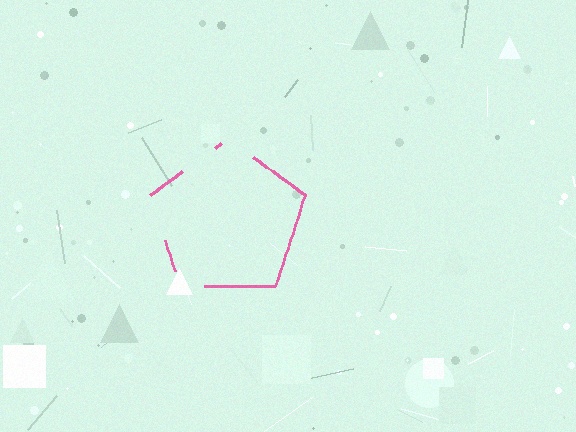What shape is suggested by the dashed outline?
The dashed outline suggests a pentagon.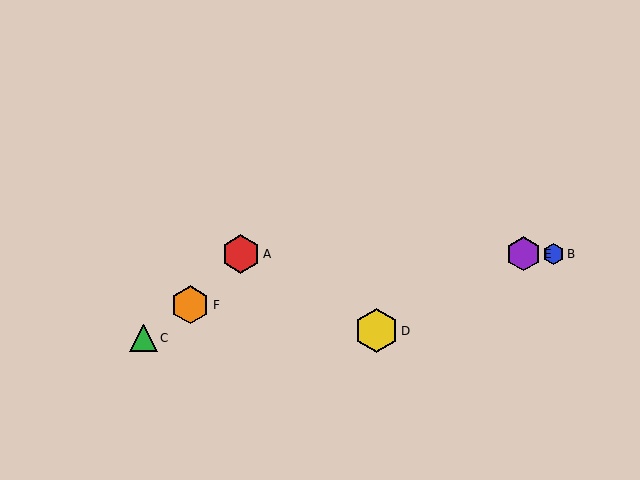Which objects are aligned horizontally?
Objects A, B, E are aligned horizontally.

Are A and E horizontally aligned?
Yes, both are at y≈254.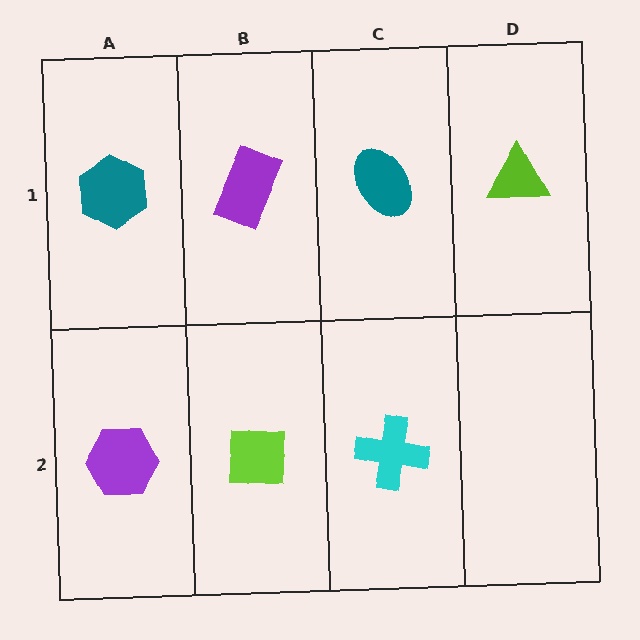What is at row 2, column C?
A cyan cross.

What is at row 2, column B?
A lime square.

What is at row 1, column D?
A lime triangle.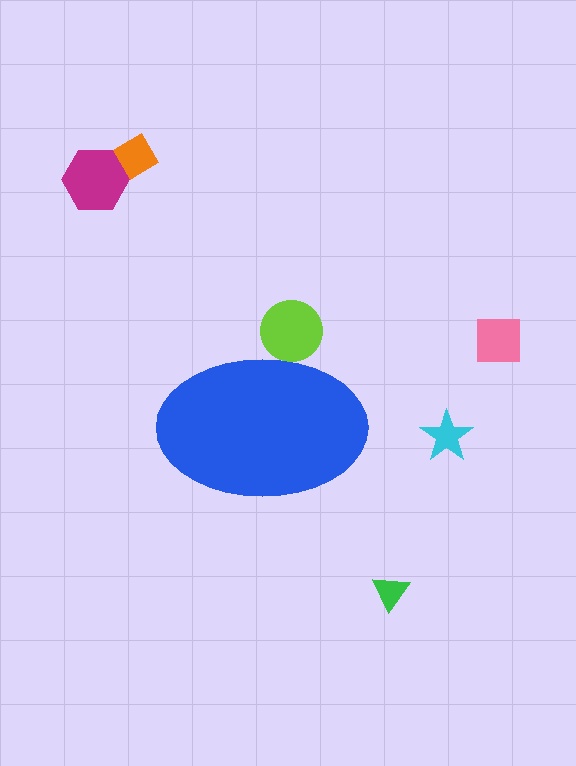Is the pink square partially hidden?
No, the pink square is fully visible.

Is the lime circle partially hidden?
Yes, the lime circle is partially hidden behind the blue ellipse.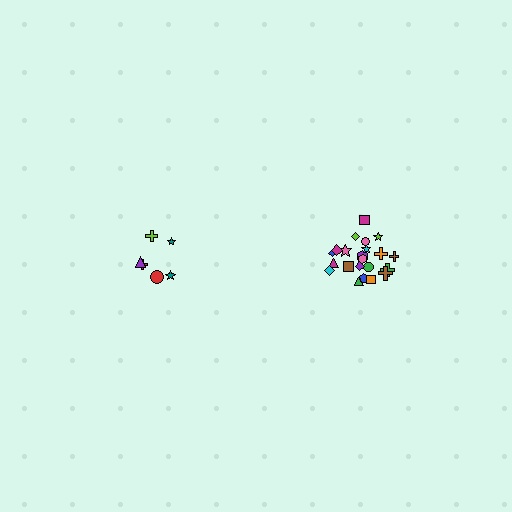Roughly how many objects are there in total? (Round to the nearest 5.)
Roughly 30 objects in total.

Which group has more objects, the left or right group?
The right group.